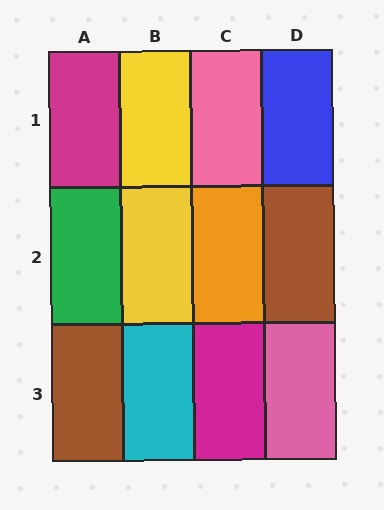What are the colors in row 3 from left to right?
Brown, cyan, magenta, pink.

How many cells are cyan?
1 cell is cyan.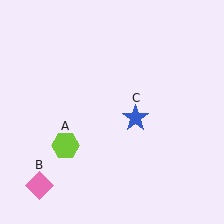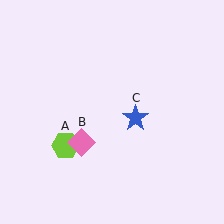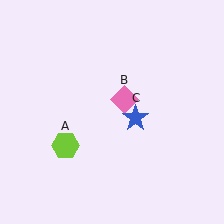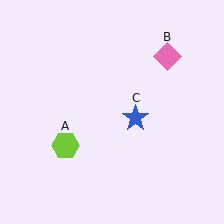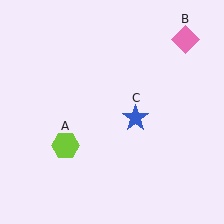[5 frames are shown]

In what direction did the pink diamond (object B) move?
The pink diamond (object B) moved up and to the right.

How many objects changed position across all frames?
1 object changed position: pink diamond (object B).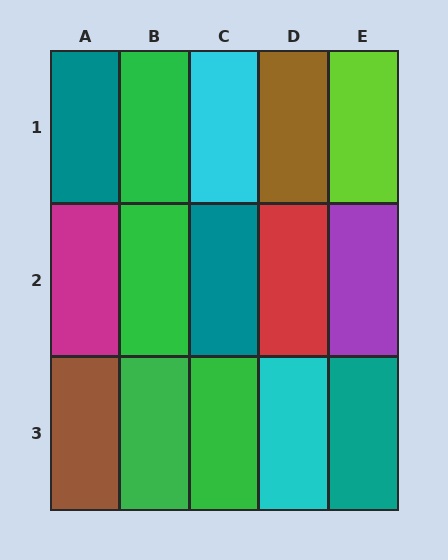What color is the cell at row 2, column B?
Green.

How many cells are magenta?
1 cell is magenta.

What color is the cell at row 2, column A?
Magenta.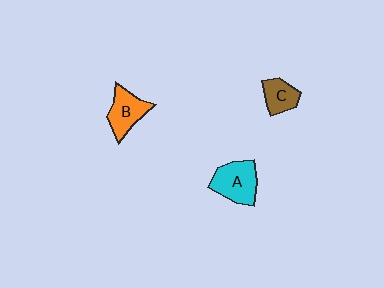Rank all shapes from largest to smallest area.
From largest to smallest: A (cyan), B (orange), C (brown).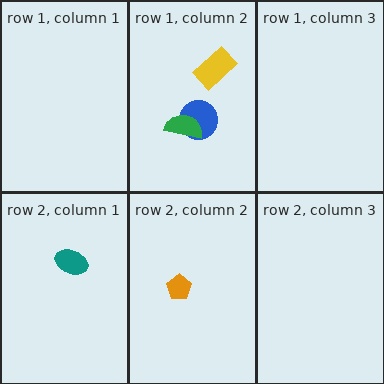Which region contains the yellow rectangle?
The row 1, column 2 region.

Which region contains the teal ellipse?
The row 2, column 1 region.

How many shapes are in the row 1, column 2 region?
3.